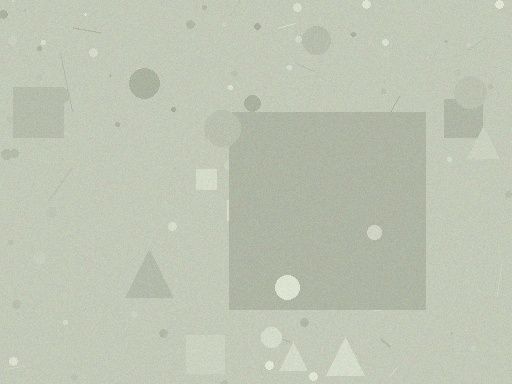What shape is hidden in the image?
A square is hidden in the image.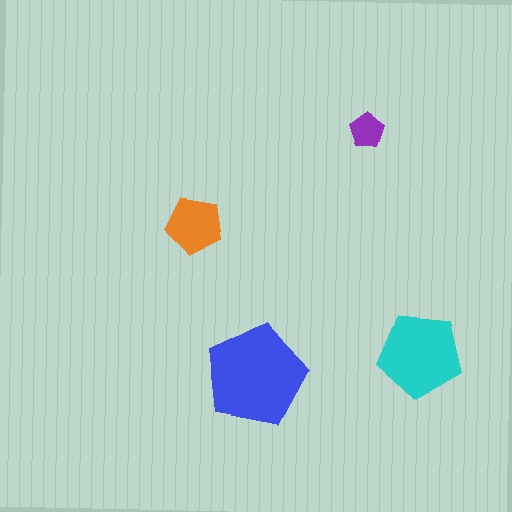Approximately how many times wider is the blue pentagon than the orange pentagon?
About 2 times wider.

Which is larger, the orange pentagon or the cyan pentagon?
The cyan one.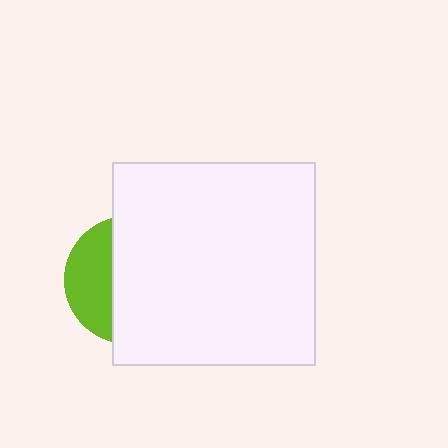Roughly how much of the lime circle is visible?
A small part of it is visible (roughly 34%).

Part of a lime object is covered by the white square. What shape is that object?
It is a circle.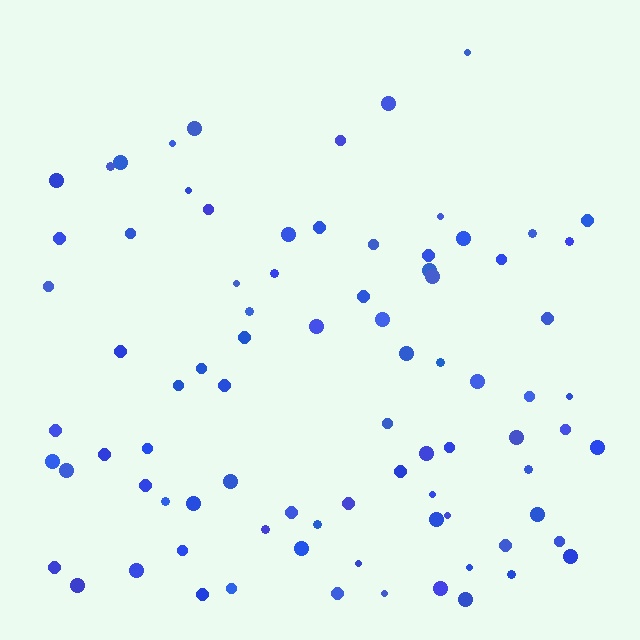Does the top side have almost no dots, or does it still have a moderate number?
Still a moderate number, just noticeably fewer than the bottom.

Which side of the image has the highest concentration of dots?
The bottom.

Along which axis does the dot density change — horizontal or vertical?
Vertical.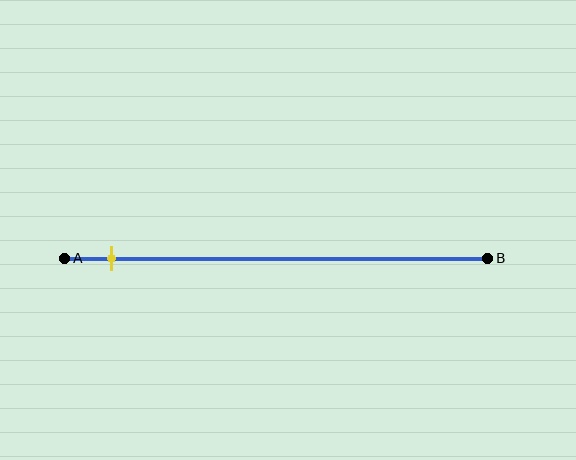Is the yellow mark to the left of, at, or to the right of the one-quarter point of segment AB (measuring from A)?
The yellow mark is to the left of the one-quarter point of segment AB.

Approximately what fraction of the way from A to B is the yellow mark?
The yellow mark is approximately 10% of the way from A to B.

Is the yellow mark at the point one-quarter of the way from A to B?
No, the mark is at about 10% from A, not at the 25% one-quarter point.